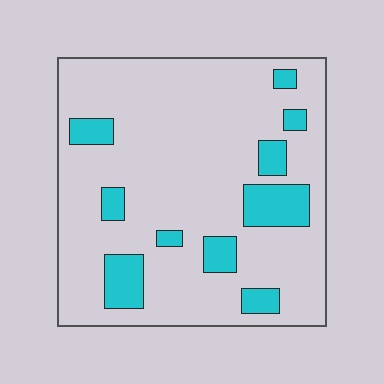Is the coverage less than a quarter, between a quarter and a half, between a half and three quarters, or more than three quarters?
Less than a quarter.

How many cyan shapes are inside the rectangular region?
10.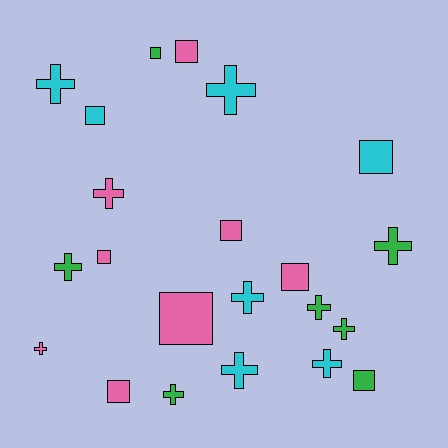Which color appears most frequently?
Pink, with 8 objects.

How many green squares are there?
There are 2 green squares.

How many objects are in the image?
There are 22 objects.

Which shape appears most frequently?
Cross, with 12 objects.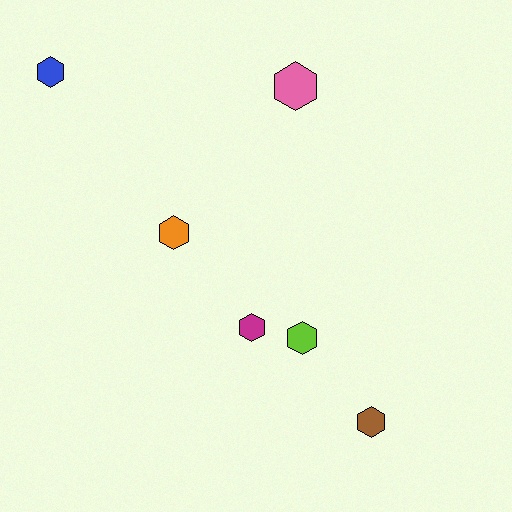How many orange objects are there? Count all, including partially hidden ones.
There is 1 orange object.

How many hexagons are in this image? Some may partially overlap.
There are 6 hexagons.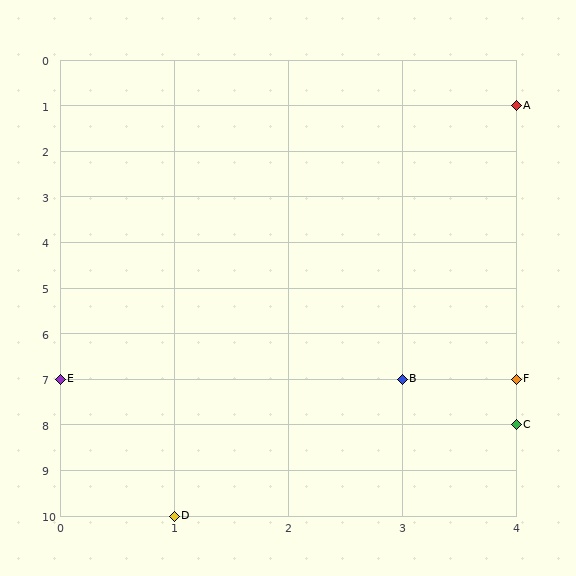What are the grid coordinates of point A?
Point A is at grid coordinates (4, 1).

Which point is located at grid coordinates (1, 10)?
Point D is at (1, 10).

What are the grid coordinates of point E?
Point E is at grid coordinates (0, 7).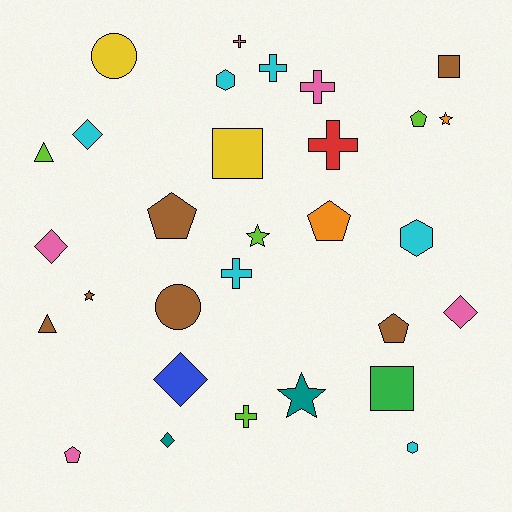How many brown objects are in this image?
There are 6 brown objects.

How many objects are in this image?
There are 30 objects.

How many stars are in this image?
There are 4 stars.